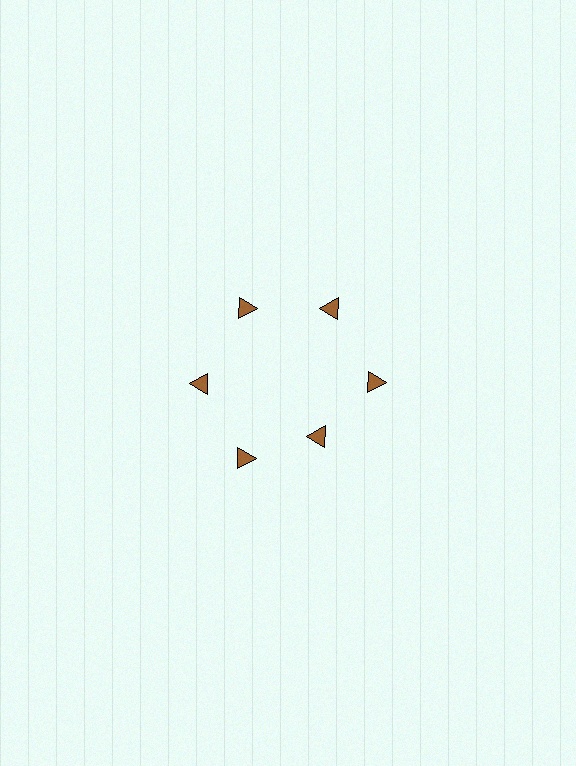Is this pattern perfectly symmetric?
No. The 6 brown triangles are arranged in a ring, but one element near the 5 o'clock position is pulled inward toward the center, breaking the 6-fold rotational symmetry.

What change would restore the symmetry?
The symmetry would be restored by moving it outward, back onto the ring so that all 6 triangles sit at equal angles and equal distance from the center.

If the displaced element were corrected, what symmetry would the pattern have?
It would have 6-fold rotational symmetry — the pattern would map onto itself every 60 degrees.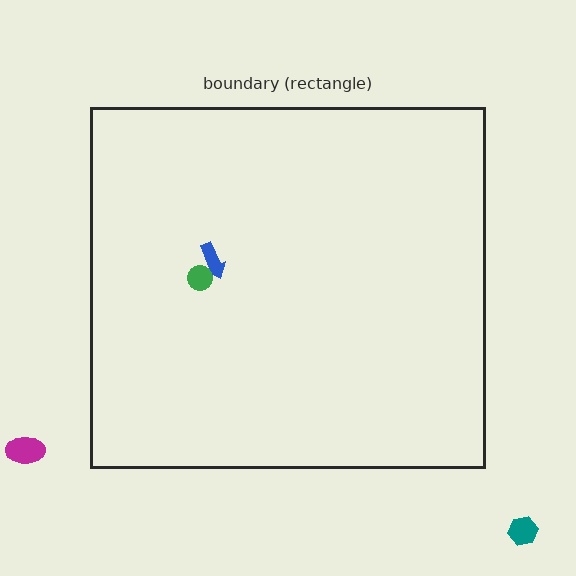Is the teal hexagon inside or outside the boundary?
Outside.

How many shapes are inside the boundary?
2 inside, 2 outside.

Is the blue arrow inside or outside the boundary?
Inside.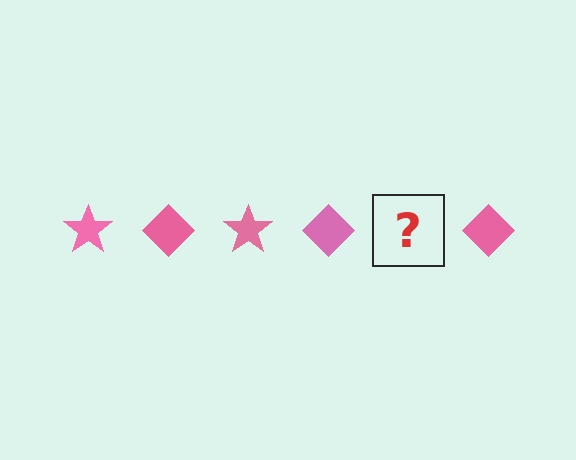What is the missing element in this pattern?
The missing element is a pink star.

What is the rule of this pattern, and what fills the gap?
The rule is that the pattern cycles through star, diamond shapes in pink. The gap should be filled with a pink star.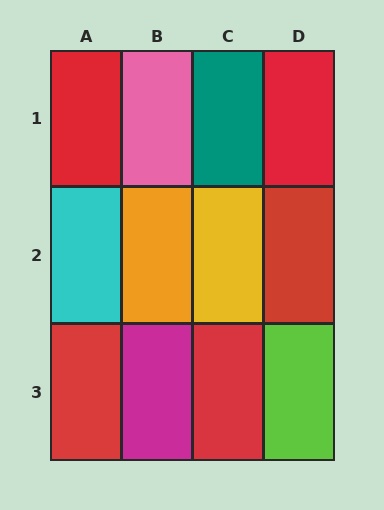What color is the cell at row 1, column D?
Red.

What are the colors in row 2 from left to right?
Cyan, orange, yellow, red.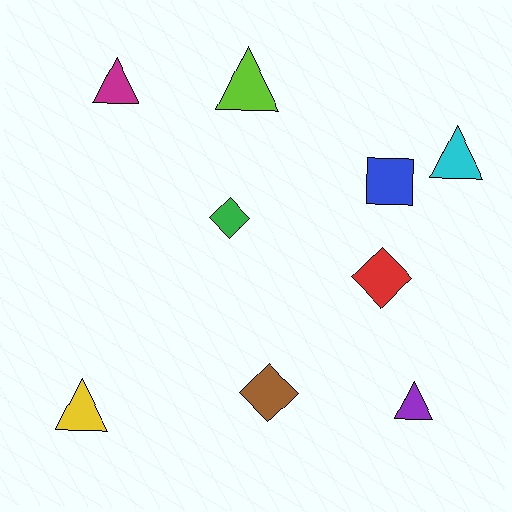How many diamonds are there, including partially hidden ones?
There are 3 diamonds.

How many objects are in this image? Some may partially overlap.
There are 9 objects.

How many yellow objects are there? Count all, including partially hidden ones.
There is 1 yellow object.